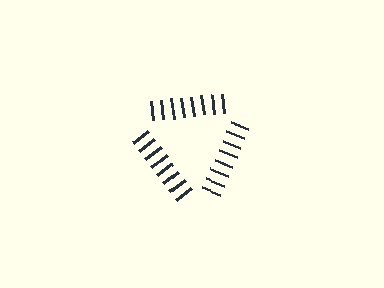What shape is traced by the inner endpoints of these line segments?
An illusory triangle — the line segments terminate on its edges but no continuous stroke is drawn.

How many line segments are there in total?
24 — 8 along each of the 3 edges.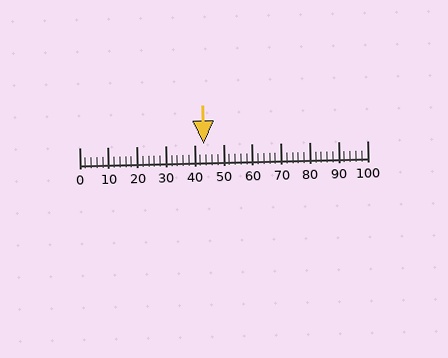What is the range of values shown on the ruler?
The ruler shows values from 0 to 100.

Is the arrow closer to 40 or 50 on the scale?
The arrow is closer to 40.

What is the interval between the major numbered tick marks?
The major tick marks are spaced 10 units apart.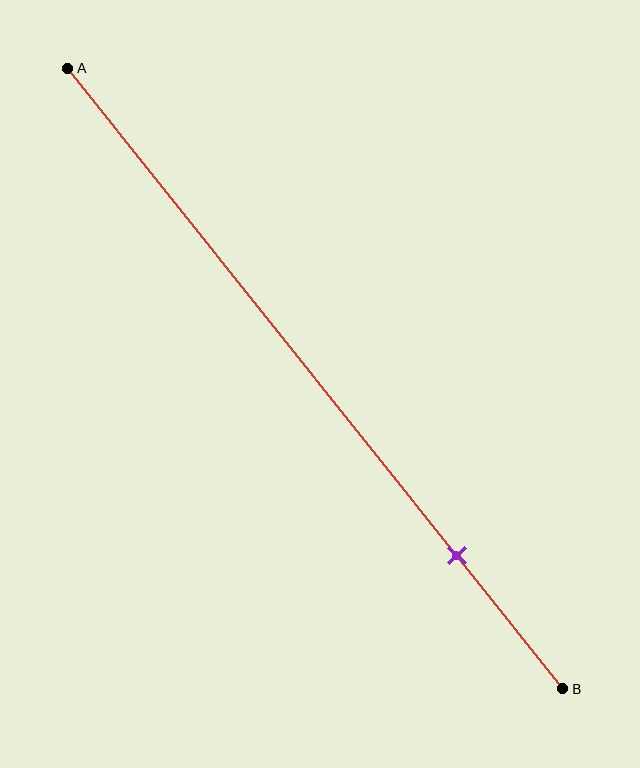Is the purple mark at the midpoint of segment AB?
No, the mark is at about 80% from A, not at the 50% midpoint.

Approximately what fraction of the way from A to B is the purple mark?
The purple mark is approximately 80% of the way from A to B.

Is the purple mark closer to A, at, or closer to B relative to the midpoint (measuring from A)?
The purple mark is closer to point B than the midpoint of segment AB.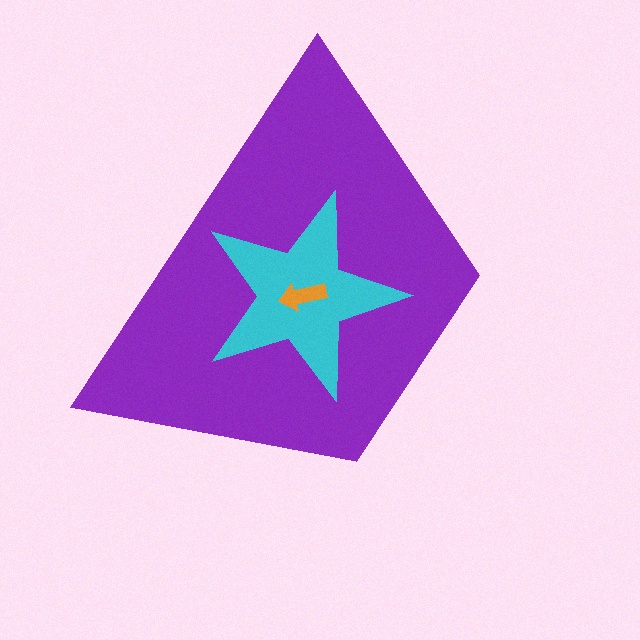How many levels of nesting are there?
3.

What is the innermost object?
The orange arrow.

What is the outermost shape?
The purple trapezoid.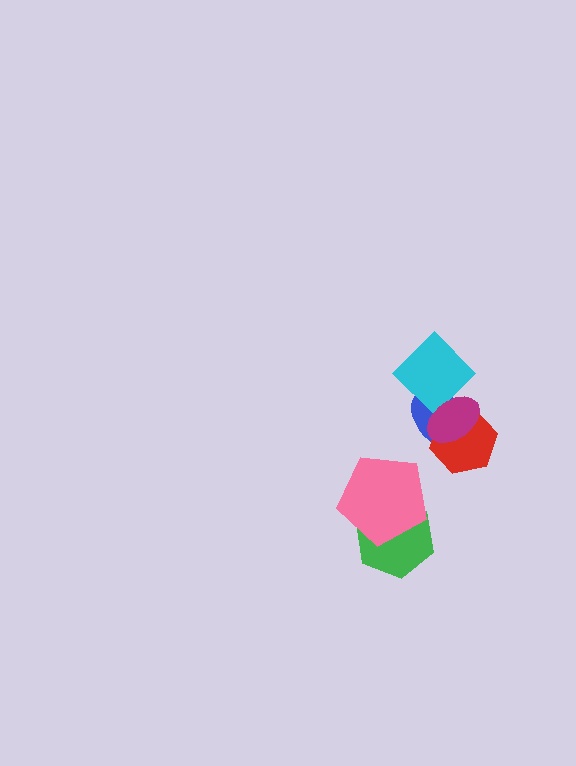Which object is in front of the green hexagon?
The pink pentagon is in front of the green hexagon.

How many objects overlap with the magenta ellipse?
3 objects overlap with the magenta ellipse.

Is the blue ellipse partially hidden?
Yes, it is partially covered by another shape.